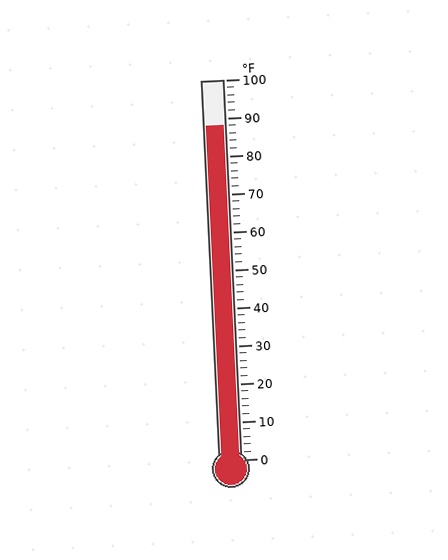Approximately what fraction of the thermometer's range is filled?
The thermometer is filled to approximately 90% of its range.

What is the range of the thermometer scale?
The thermometer scale ranges from 0°F to 100°F.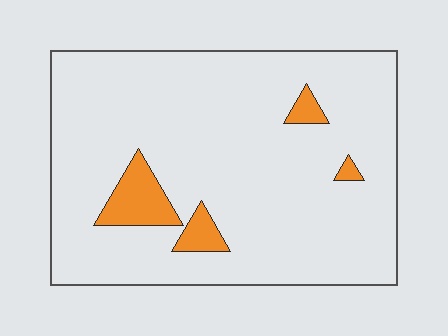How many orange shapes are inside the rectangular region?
4.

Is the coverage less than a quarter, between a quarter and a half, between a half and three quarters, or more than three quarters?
Less than a quarter.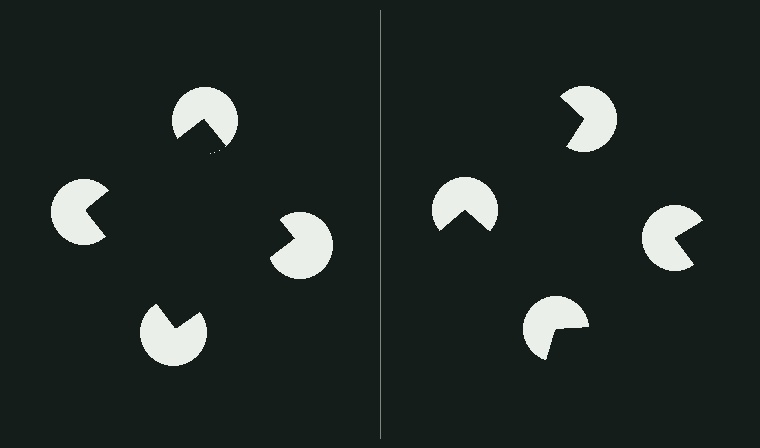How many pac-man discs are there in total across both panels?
8 — 4 on each side.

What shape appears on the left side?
An illusory square.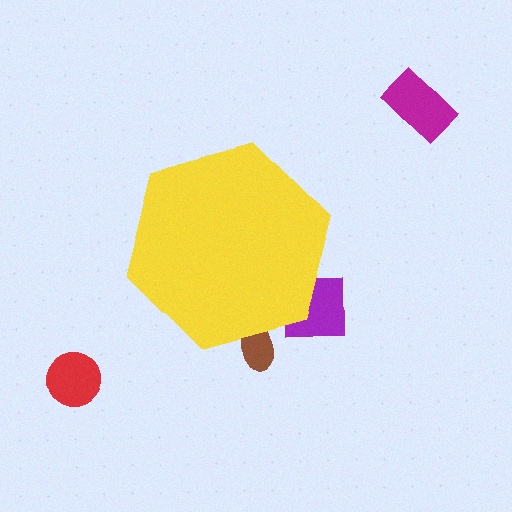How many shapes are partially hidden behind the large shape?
2 shapes are partially hidden.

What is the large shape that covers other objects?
A yellow hexagon.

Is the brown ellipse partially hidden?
Yes, the brown ellipse is partially hidden behind the yellow hexagon.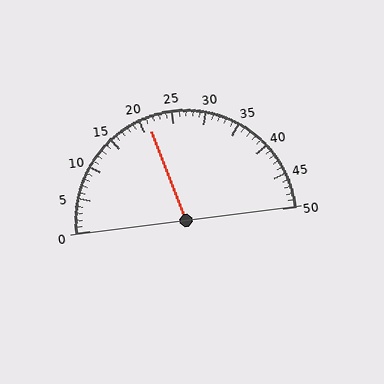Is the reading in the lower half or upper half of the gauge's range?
The reading is in the lower half of the range (0 to 50).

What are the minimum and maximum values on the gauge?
The gauge ranges from 0 to 50.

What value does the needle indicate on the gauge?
The needle indicates approximately 21.